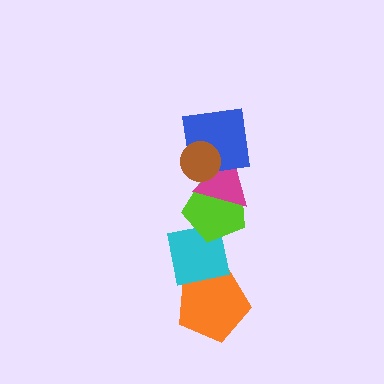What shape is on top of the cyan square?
The lime pentagon is on top of the cyan square.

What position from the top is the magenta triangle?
The magenta triangle is 3rd from the top.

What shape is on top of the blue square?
The brown circle is on top of the blue square.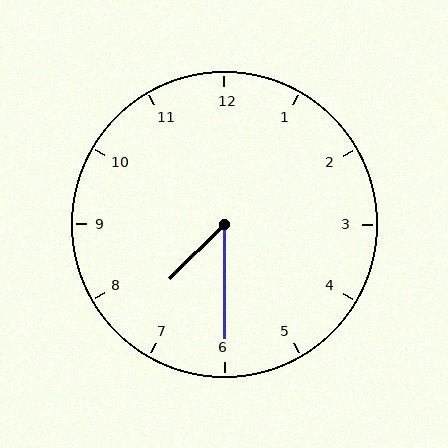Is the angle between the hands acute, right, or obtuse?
It is acute.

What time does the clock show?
7:30.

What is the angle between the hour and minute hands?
Approximately 45 degrees.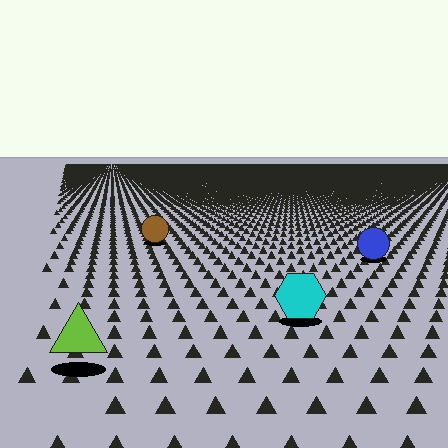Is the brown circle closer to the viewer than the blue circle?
No. The blue circle is closer — you can tell from the texture gradient: the ground texture is coarser near it.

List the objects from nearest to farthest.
From nearest to farthest: the lime triangle, the cyan hexagon, the blue circle, the brown circle.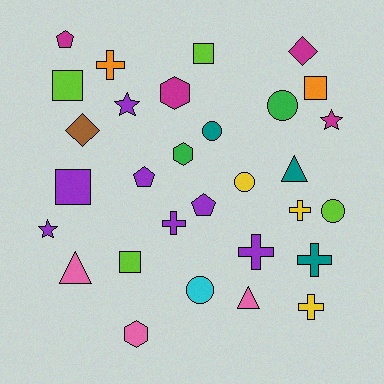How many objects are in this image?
There are 30 objects.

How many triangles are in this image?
There are 3 triangles.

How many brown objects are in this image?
There is 1 brown object.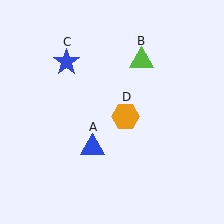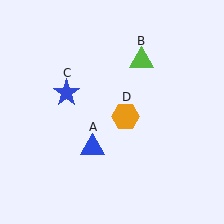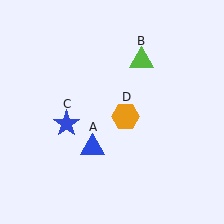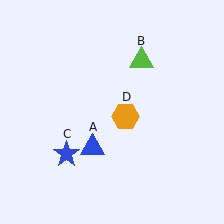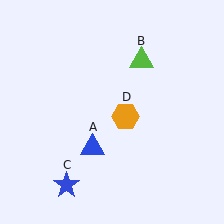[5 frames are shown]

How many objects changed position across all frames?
1 object changed position: blue star (object C).